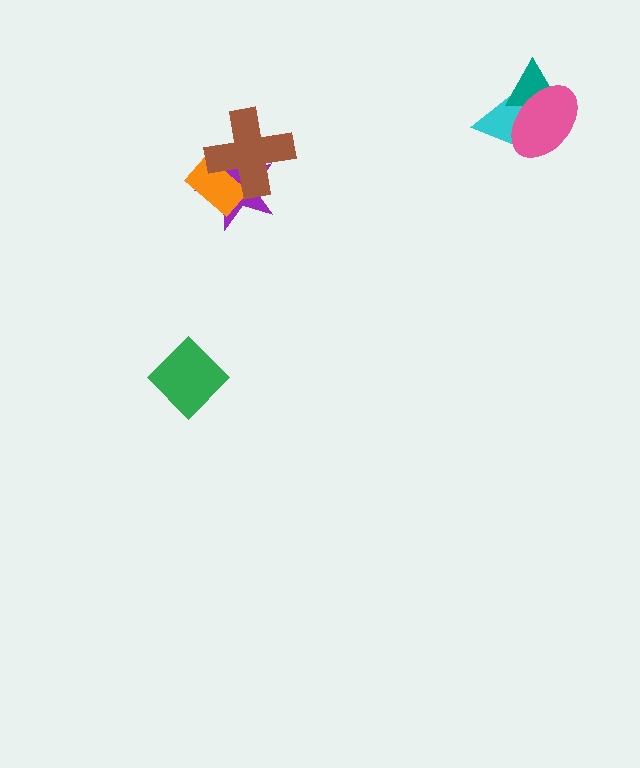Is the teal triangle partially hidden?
Yes, it is partially covered by another shape.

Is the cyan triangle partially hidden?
Yes, it is partially covered by another shape.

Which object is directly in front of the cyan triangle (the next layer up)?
The teal triangle is directly in front of the cyan triangle.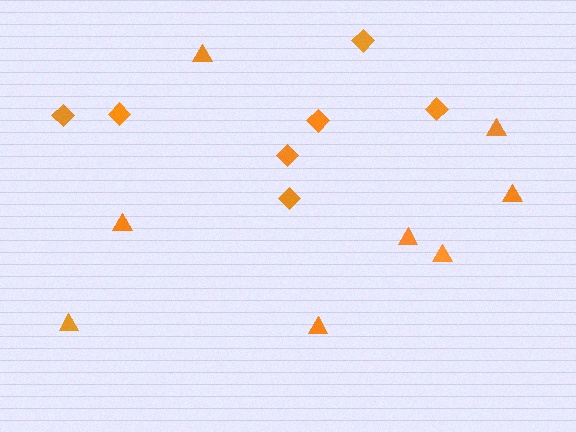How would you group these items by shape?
There are 2 groups: one group of triangles (8) and one group of diamonds (7).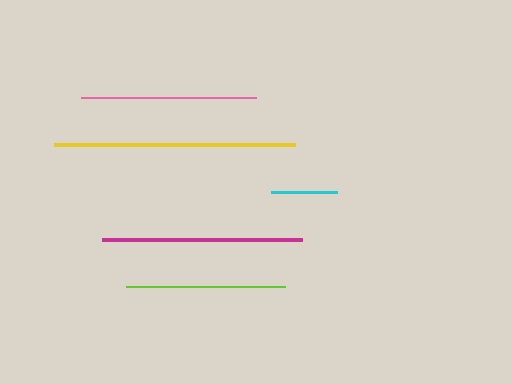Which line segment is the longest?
The yellow line is the longest at approximately 241 pixels.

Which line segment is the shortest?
The cyan line is the shortest at approximately 66 pixels.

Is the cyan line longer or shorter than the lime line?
The lime line is longer than the cyan line.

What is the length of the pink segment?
The pink segment is approximately 174 pixels long.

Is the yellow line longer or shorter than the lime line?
The yellow line is longer than the lime line.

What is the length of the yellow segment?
The yellow segment is approximately 241 pixels long.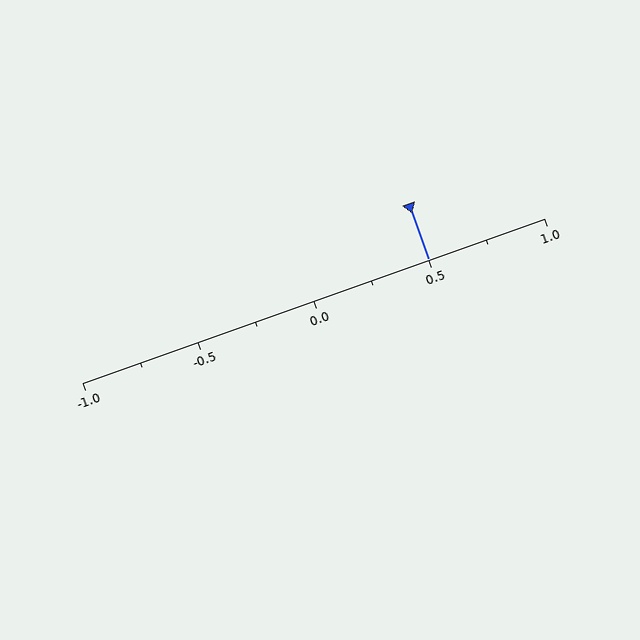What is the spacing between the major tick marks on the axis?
The major ticks are spaced 0.5 apart.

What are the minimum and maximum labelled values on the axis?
The axis runs from -1.0 to 1.0.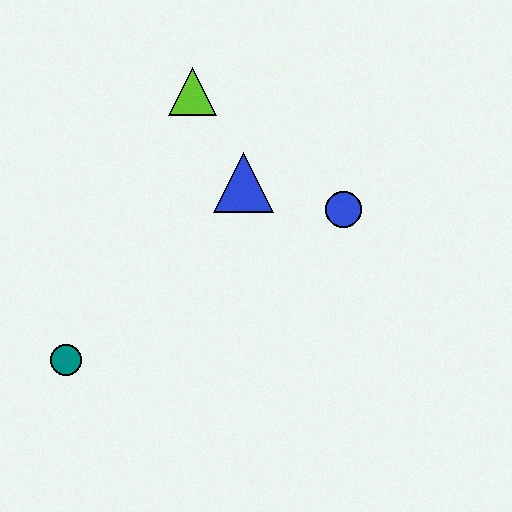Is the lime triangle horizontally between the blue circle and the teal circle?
Yes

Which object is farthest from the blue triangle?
The teal circle is farthest from the blue triangle.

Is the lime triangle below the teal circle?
No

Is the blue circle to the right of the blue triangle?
Yes